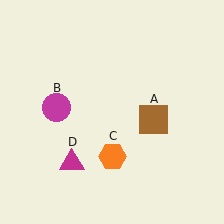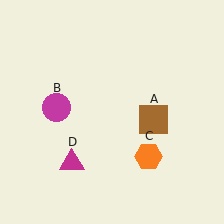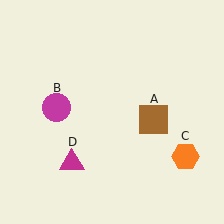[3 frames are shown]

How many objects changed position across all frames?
1 object changed position: orange hexagon (object C).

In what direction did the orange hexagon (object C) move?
The orange hexagon (object C) moved right.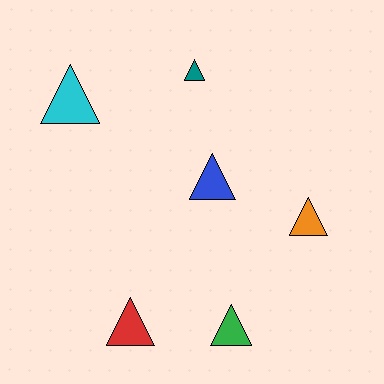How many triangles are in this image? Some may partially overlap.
There are 6 triangles.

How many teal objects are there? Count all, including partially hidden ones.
There is 1 teal object.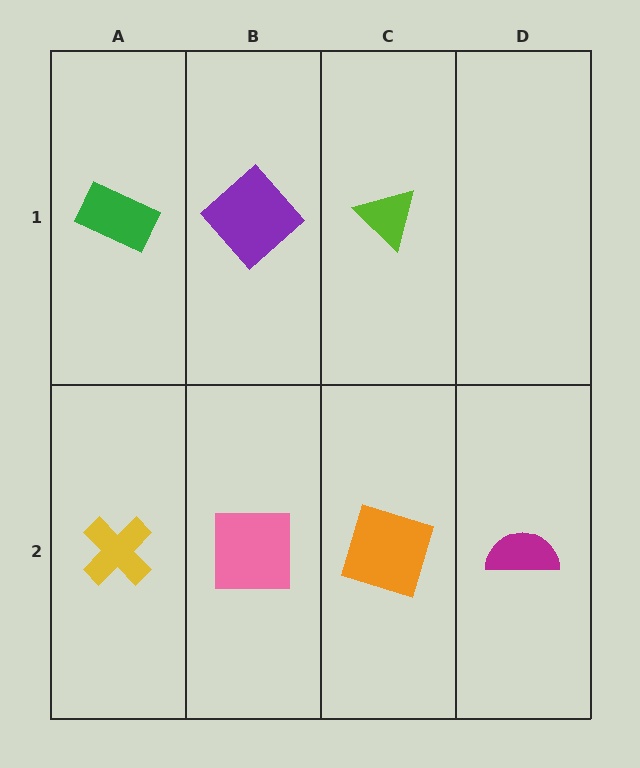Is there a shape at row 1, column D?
No, that cell is empty.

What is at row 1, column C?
A lime triangle.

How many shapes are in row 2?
4 shapes.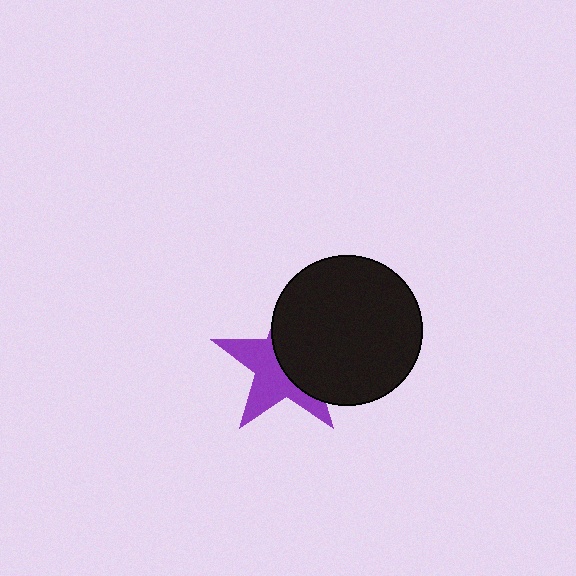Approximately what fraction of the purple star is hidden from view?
Roughly 51% of the purple star is hidden behind the black circle.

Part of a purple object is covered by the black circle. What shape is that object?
It is a star.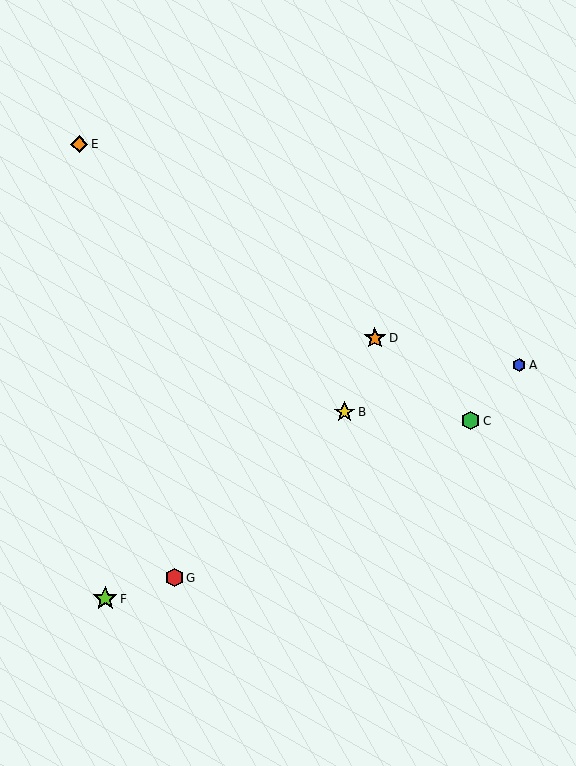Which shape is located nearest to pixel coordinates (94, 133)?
The orange diamond (labeled E) at (79, 144) is nearest to that location.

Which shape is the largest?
The lime star (labeled F) is the largest.